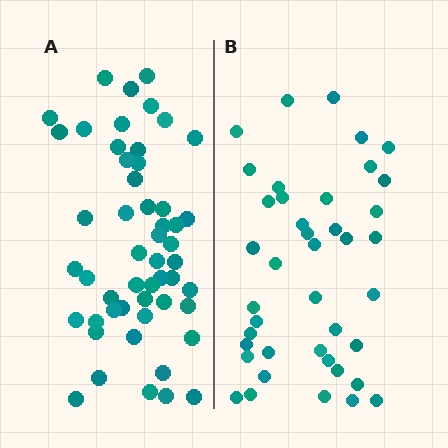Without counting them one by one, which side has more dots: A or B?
Region A (the left region) has more dots.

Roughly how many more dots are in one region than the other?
Region A has roughly 12 or so more dots than region B.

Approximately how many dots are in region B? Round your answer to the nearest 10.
About 40 dots. (The exact count is 41, which rounds to 40.)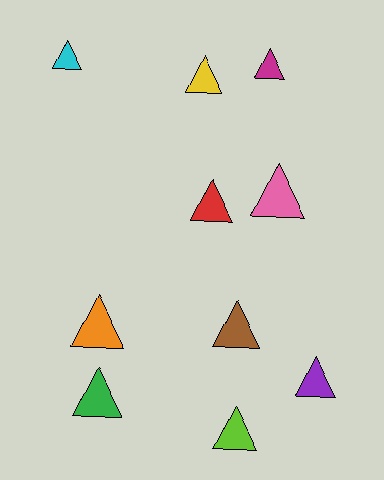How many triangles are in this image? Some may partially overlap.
There are 10 triangles.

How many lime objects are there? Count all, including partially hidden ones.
There is 1 lime object.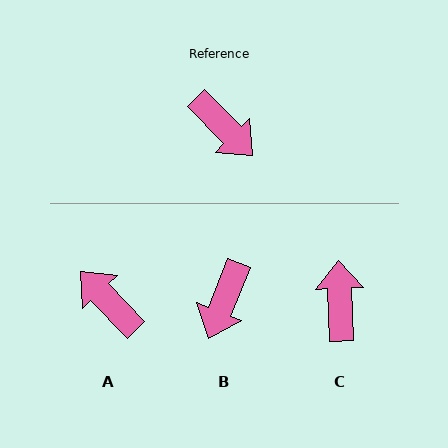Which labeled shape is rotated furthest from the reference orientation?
A, about 179 degrees away.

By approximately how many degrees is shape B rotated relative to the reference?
Approximately 66 degrees clockwise.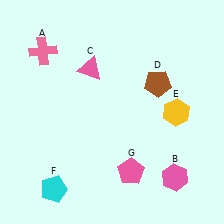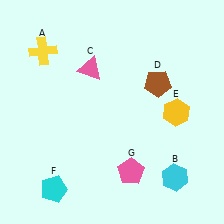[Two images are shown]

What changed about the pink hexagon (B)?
In Image 1, B is pink. In Image 2, it changed to cyan.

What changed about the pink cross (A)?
In Image 1, A is pink. In Image 2, it changed to yellow.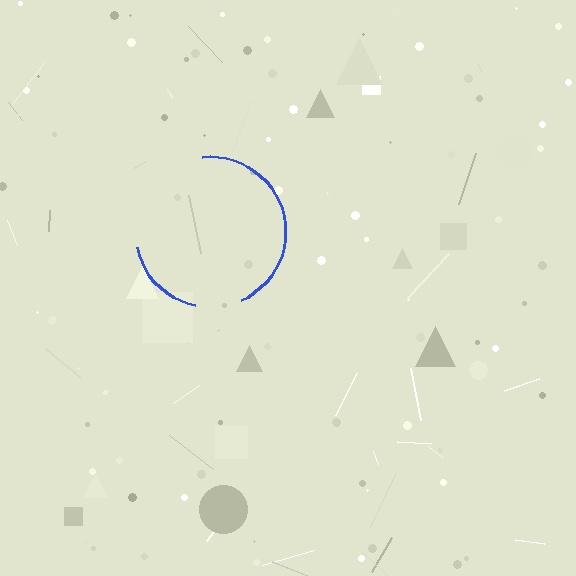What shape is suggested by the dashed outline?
The dashed outline suggests a circle.